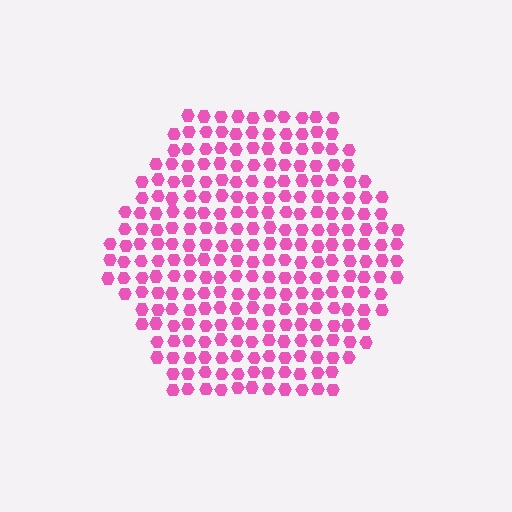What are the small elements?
The small elements are hexagons.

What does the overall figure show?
The overall figure shows a hexagon.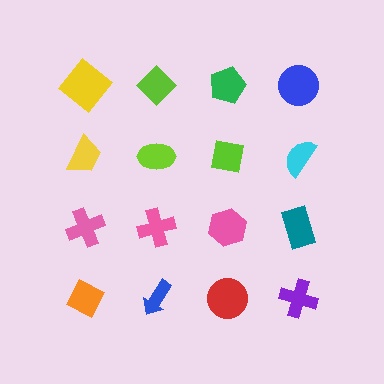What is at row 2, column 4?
A cyan semicircle.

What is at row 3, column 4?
A teal rectangle.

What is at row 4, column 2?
A blue arrow.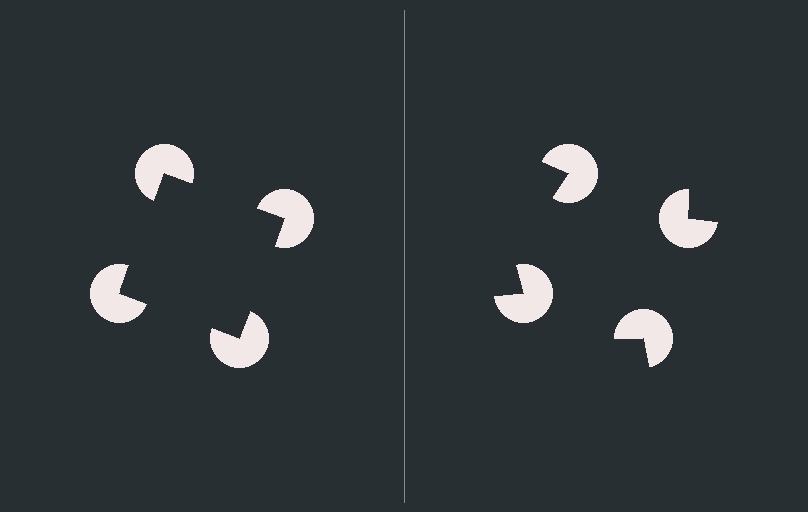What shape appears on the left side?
An illusory square.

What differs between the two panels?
The pac-man discs are positioned identically on both sides; only the wedge orientations differ. On the left they align to a square; on the right they are misaligned.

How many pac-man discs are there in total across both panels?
8 — 4 on each side.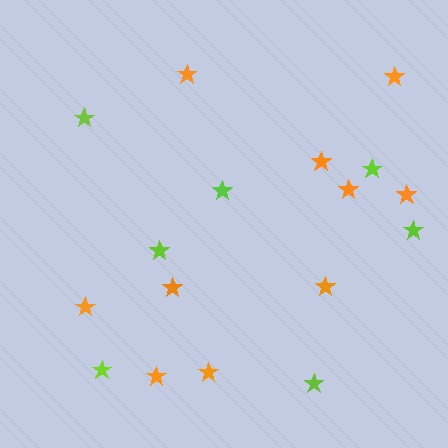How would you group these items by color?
There are 2 groups: one group of orange stars (10) and one group of lime stars (7).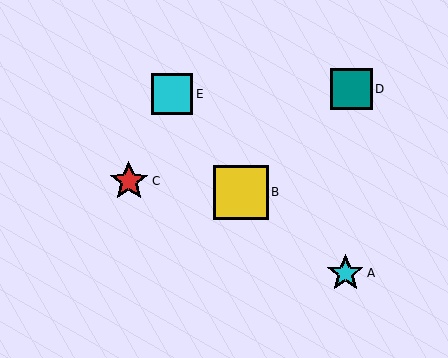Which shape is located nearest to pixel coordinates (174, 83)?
The cyan square (labeled E) at (172, 94) is nearest to that location.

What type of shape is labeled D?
Shape D is a teal square.